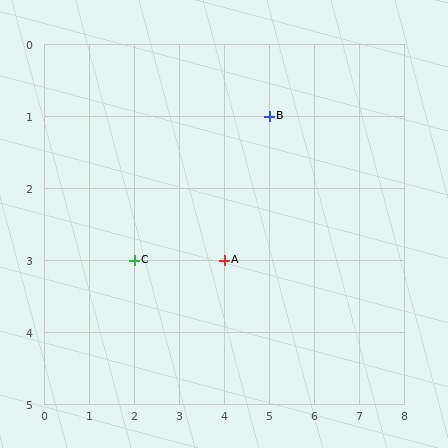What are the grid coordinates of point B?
Point B is at grid coordinates (5, 1).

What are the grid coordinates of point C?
Point C is at grid coordinates (2, 3).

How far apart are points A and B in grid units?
Points A and B are 1 column and 2 rows apart (about 2.2 grid units diagonally).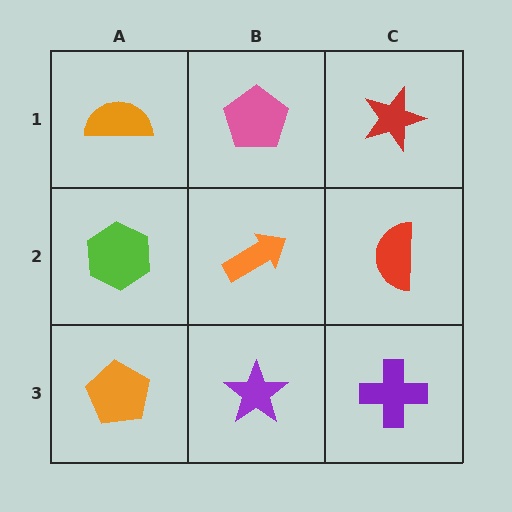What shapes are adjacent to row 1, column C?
A red semicircle (row 2, column C), a pink pentagon (row 1, column B).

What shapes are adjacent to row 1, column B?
An orange arrow (row 2, column B), an orange semicircle (row 1, column A), a red star (row 1, column C).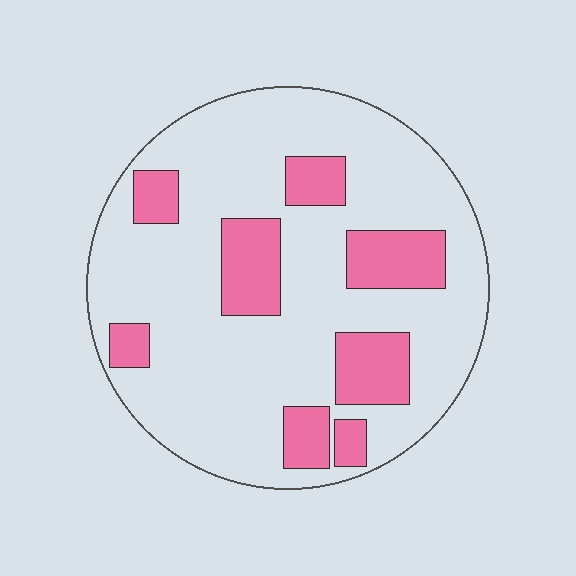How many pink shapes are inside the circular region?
8.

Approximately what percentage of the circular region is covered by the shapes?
Approximately 25%.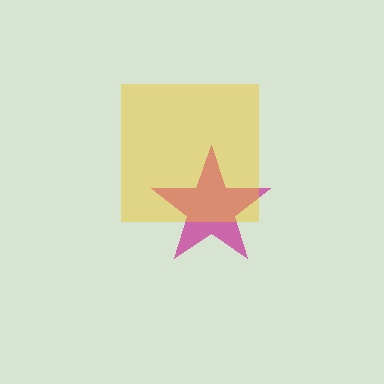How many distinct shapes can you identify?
There are 2 distinct shapes: a magenta star, a yellow square.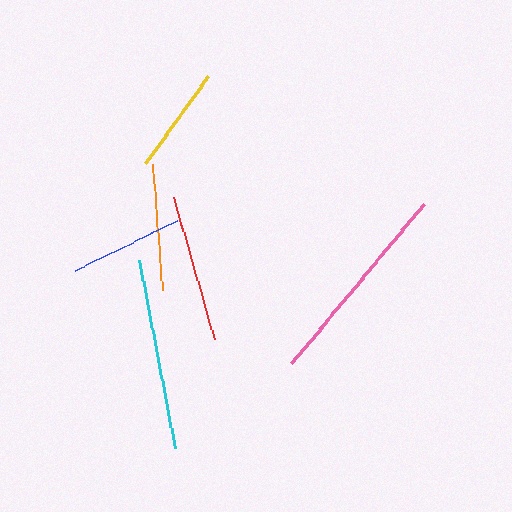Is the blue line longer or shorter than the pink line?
The pink line is longer than the blue line.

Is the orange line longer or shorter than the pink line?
The pink line is longer than the orange line.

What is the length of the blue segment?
The blue segment is approximately 114 pixels long.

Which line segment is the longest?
The pink line is the longest at approximately 208 pixels.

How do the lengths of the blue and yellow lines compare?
The blue and yellow lines are approximately the same length.